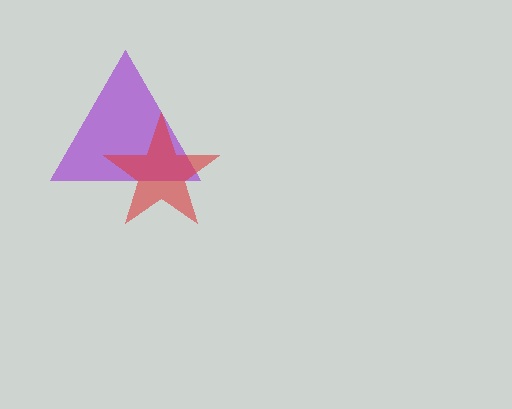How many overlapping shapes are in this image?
There are 2 overlapping shapes in the image.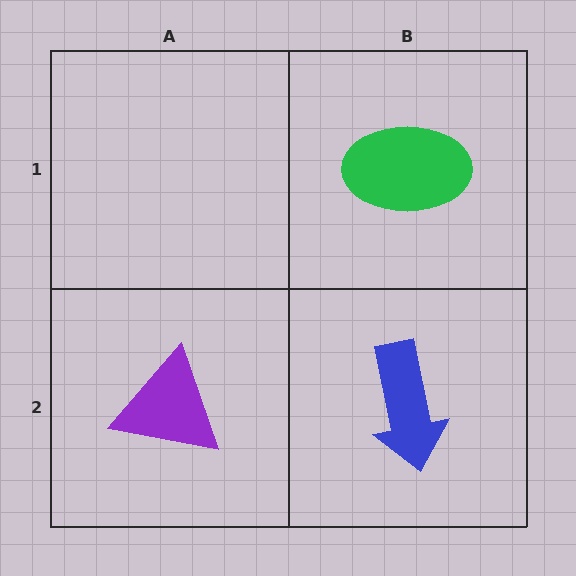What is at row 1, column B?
A green ellipse.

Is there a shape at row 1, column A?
No, that cell is empty.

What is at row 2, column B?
A blue arrow.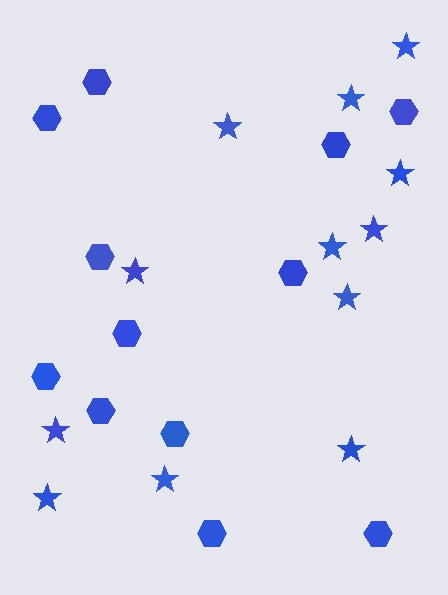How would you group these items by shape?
There are 2 groups: one group of hexagons (12) and one group of stars (12).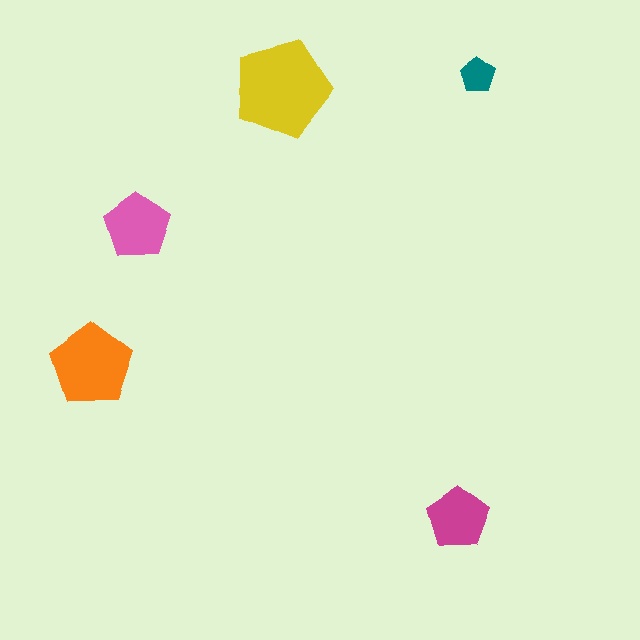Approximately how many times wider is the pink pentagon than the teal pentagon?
About 2 times wider.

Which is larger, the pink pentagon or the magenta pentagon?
The pink one.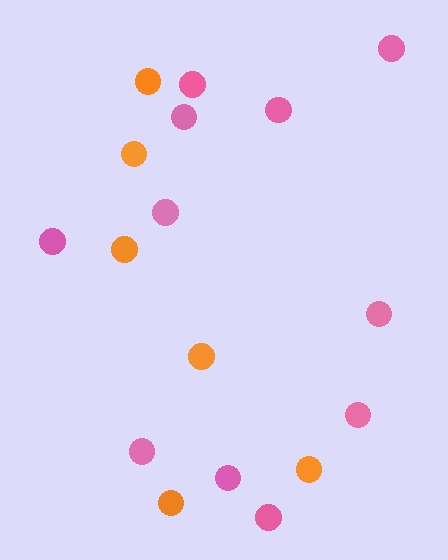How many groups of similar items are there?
There are 2 groups: one group of pink circles (11) and one group of orange circles (6).